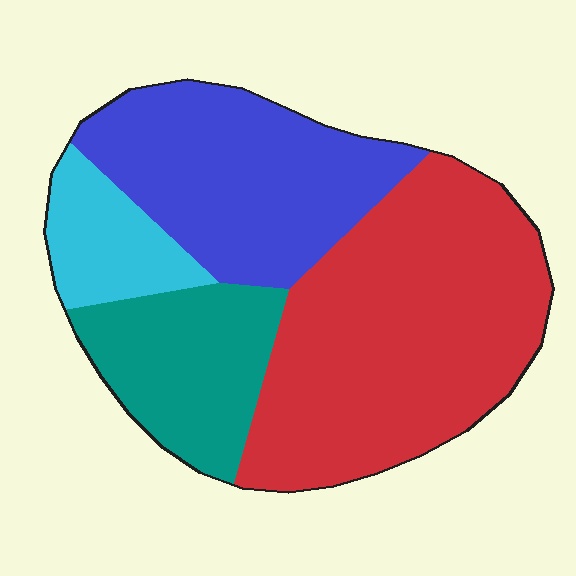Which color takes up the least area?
Cyan, at roughly 10%.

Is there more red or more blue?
Red.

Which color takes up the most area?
Red, at roughly 45%.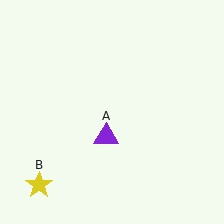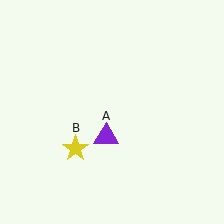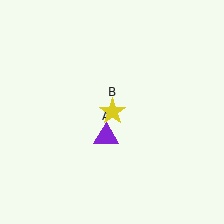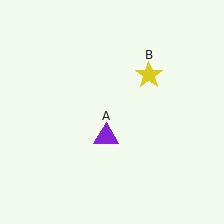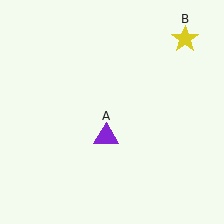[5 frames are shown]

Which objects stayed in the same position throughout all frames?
Purple triangle (object A) remained stationary.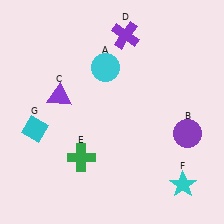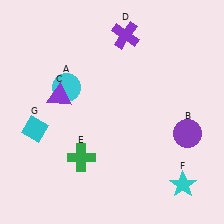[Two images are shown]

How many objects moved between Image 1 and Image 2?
1 object moved between the two images.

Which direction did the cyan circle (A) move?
The cyan circle (A) moved left.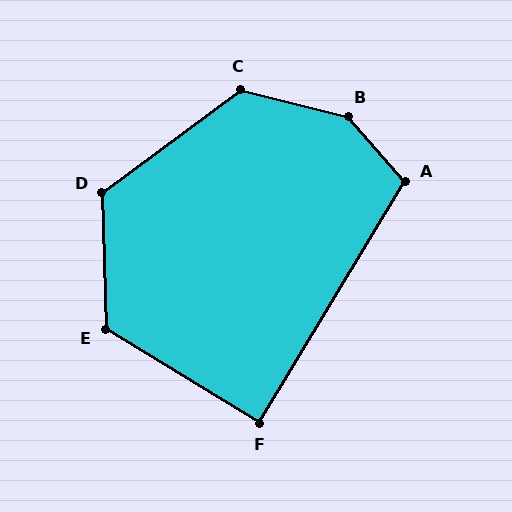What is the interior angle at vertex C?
Approximately 129 degrees (obtuse).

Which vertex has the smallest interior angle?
F, at approximately 90 degrees.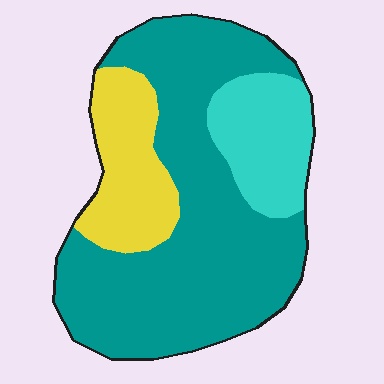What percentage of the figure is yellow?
Yellow takes up about one fifth (1/5) of the figure.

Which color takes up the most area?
Teal, at roughly 65%.